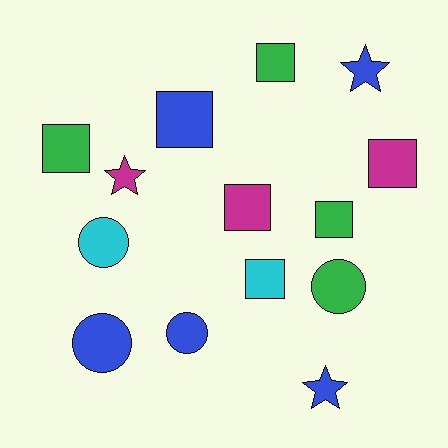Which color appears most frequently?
Blue, with 5 objects.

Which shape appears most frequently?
Square, with 7 objects.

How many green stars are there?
There are no green stars.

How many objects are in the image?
There are 14 objects.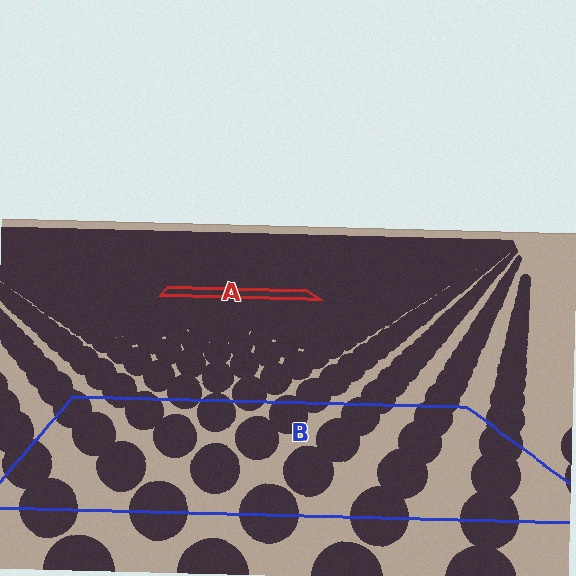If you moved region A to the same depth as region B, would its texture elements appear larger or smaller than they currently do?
They would appear larger. At a closer depth, the same texture elements are projected at a bigger on-screen size.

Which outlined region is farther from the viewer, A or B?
Region A is farther from the viewer — the texture elements inside it appear smaller and more densely packed.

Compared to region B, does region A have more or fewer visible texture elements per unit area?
Region A has more texture elements per unit area — they are packed more densely because it is farther away.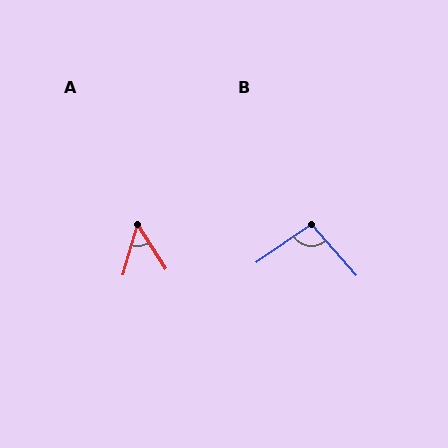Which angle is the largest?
B, at approximately 97 degrees.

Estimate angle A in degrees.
Approximately 49 degrees.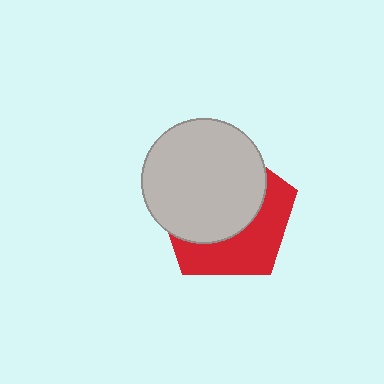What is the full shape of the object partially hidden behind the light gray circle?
The partially hidden object is a red pentagon.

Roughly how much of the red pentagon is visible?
A small part of it is visible (roughly 41%).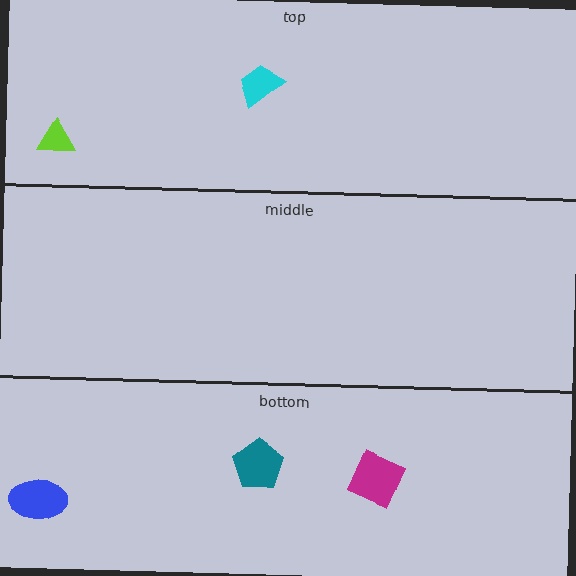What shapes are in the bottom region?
The magenta square, the teal pentagon, the blue ellipse.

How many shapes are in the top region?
2.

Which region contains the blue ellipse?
The bottom region.